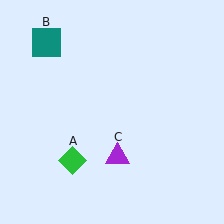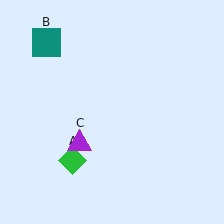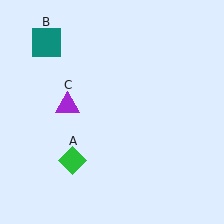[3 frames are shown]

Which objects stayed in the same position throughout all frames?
Green diamond (object A) and teal square (object B) remained stationary.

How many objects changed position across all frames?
1 object changed position: purple triangle (object C).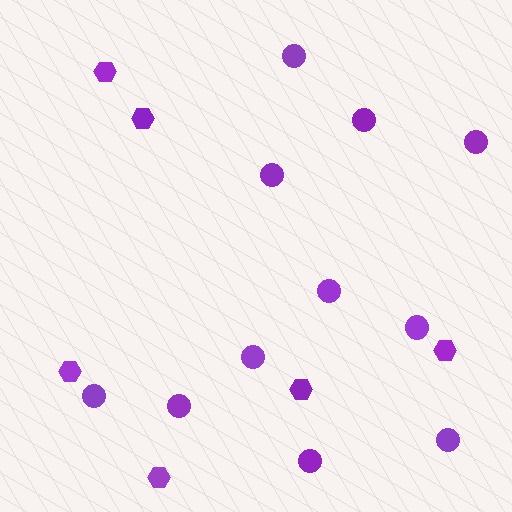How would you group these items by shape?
There are 2 groups: one group of hexagons (6) and one group of circles (11).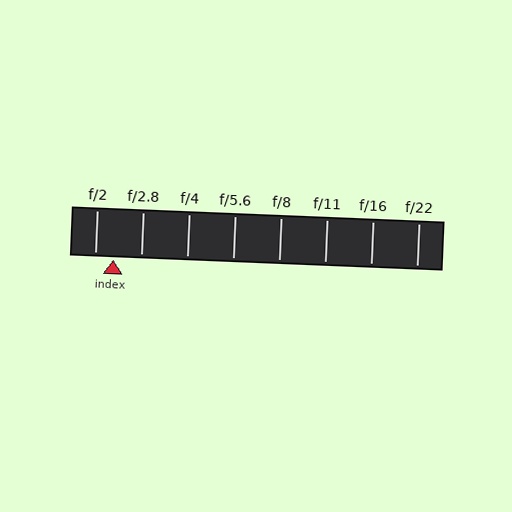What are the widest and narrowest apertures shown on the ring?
The widest aperture shown is f/2 and the narrowest is f/22.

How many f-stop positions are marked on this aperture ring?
There are 8 f-stop positions marked.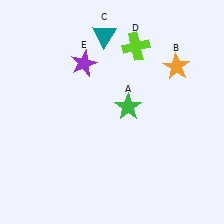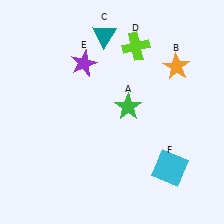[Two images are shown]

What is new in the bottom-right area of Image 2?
A cyan square (F) was added in the bottom-right area of Image 2.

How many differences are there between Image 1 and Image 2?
There is 1 difference between the two images.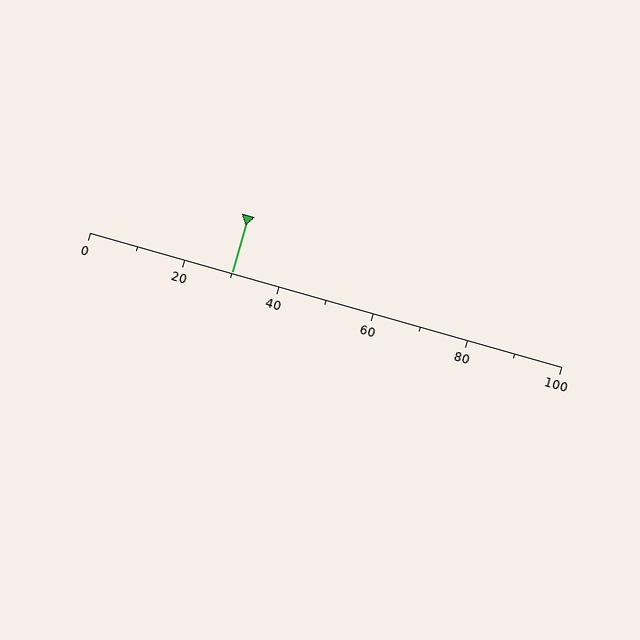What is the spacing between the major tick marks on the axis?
The major ticks are spaced 20 apart.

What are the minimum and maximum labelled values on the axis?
The axis runs from 0 to 100.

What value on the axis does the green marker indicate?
The marker indicates approximately 30.